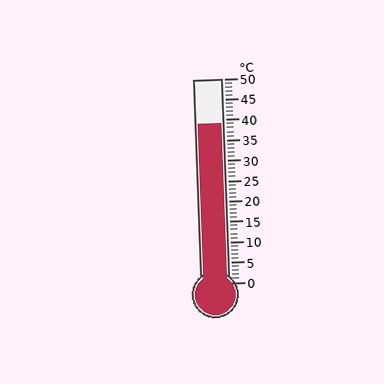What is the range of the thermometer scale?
The thermometer scale ranges from 0°C to 50°C.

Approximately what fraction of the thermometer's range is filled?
The thermometer is filled to approximately 80% of its range.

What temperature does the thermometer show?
The thermometer shows approximately 39°C.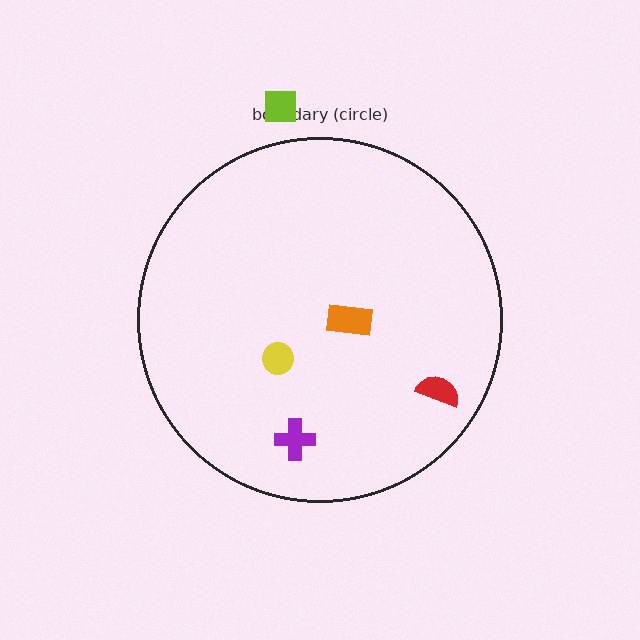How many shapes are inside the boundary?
4 inside, 1 outside.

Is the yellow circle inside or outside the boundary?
Inside.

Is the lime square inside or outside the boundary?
Outside.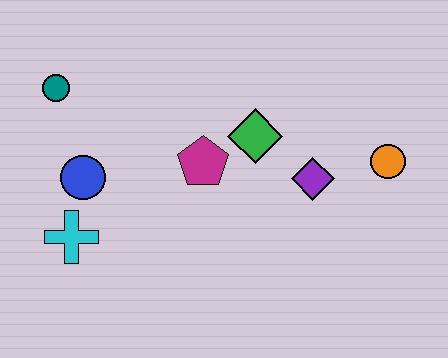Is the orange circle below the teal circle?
Yes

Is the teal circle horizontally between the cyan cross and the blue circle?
No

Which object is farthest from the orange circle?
The teal circle is farthest from the orange circle.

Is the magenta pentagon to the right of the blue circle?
Yes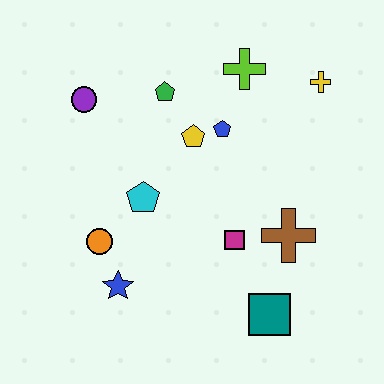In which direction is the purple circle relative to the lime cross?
The purple circle is to the left of the lime cross.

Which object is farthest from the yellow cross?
The blue star is farthest from the yellow cross.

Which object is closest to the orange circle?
The blue star is closest to the orange circle.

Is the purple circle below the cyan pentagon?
No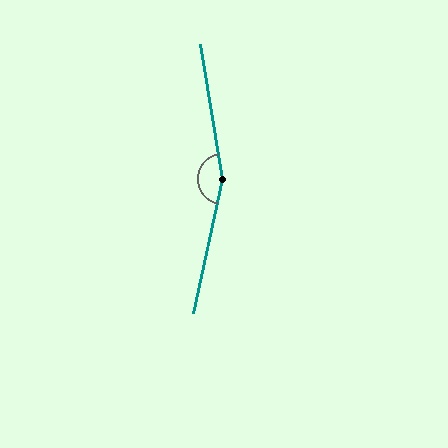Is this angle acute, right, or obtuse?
It is obtuse.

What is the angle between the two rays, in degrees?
Approximately 158 degrees.